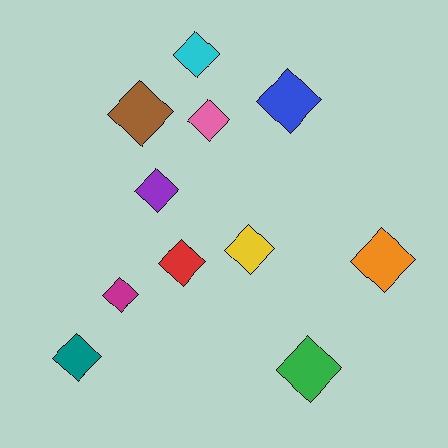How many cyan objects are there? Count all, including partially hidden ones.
There is 1 cyan object.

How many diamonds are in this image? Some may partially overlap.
There are 11 diamonds.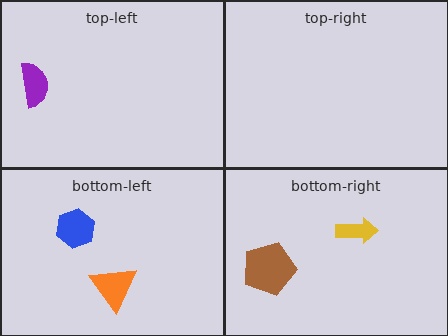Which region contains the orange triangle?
The bottom-left region.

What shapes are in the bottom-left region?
The orange triangle, the blue hexagon.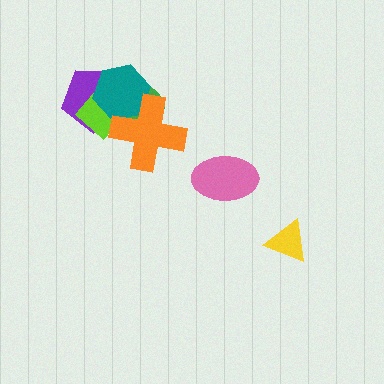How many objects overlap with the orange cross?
4 objects overlap with the orange cross.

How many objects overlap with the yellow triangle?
0 objects overlap with the yellow triangle.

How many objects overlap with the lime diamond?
4 objects overlap with the lime diamond.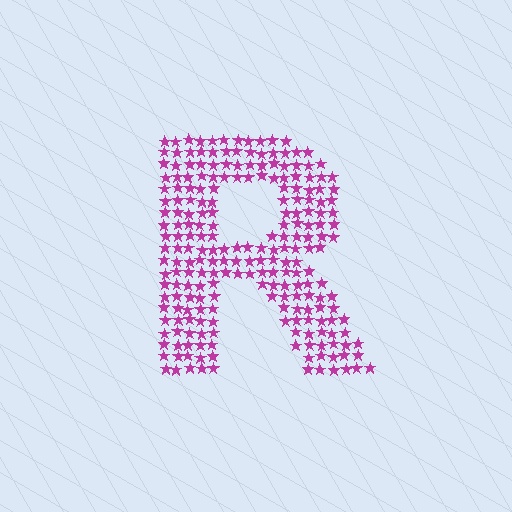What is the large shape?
The large shape is the letter R.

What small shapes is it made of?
It is made of small stars.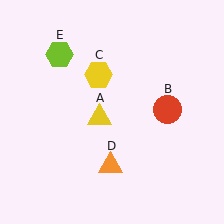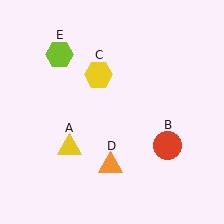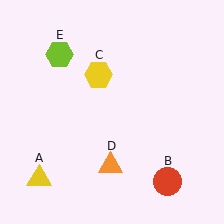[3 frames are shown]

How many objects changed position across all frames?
2 objects changed position: yellow triangle (object A), red circle (object B).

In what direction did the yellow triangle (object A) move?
The yellow triangle (object A) moved down and to the left.